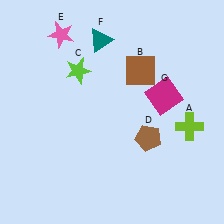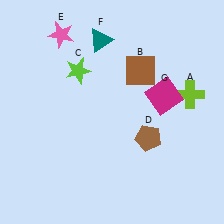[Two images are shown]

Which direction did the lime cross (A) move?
The lime cross (A) moved up.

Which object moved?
The lime cross (A) moved up.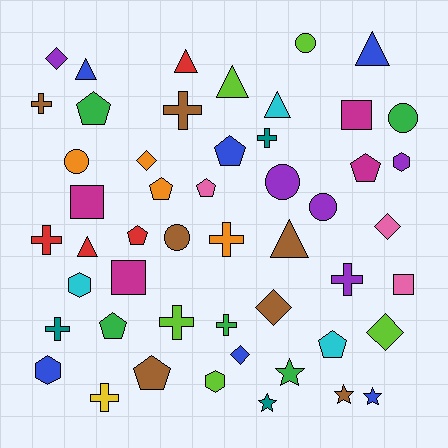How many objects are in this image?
There are 50 objects.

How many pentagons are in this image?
There are 9 pentagons.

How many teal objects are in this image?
There are 3 teal objects.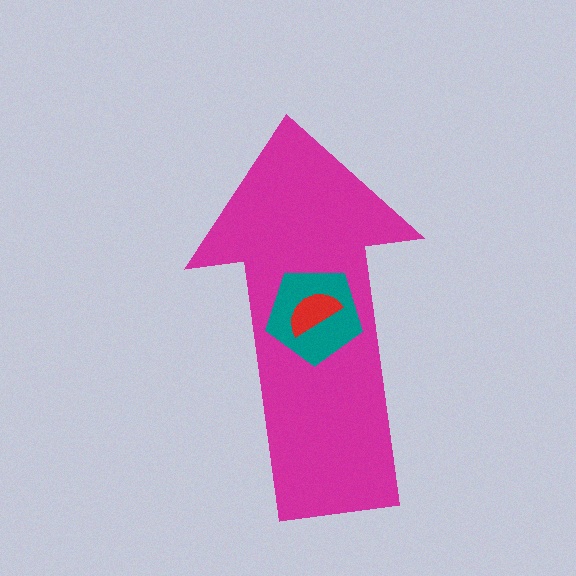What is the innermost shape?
The red semicircle.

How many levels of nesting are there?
3.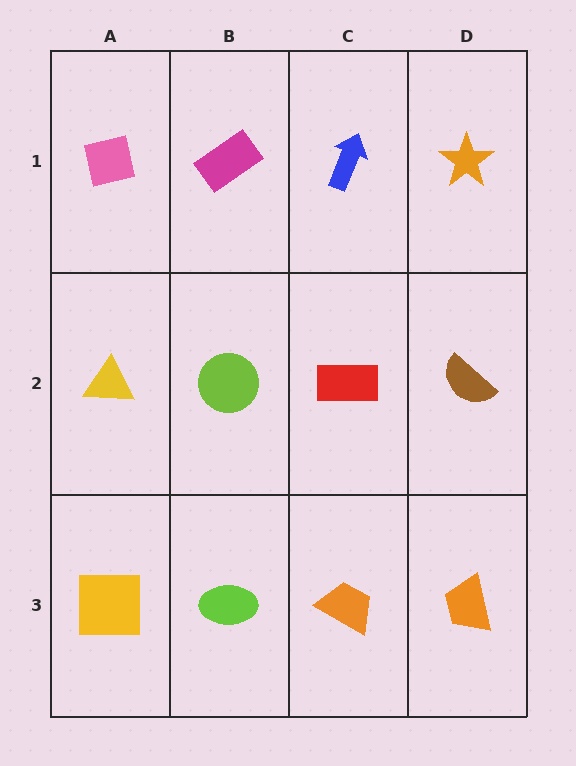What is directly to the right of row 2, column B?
A red rectangle.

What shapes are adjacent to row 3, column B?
A lime circle (row 2, column B), a yellow square (row 3, column A), an orange trapezoid (row 3, column C).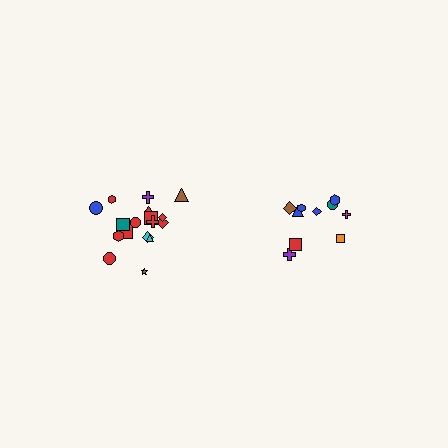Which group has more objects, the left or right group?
The left group.